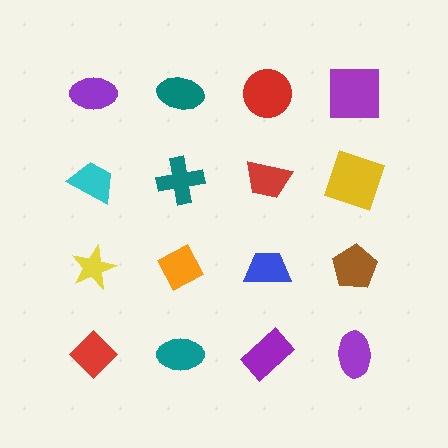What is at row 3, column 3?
A blue trapezoid.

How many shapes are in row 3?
4 shapes.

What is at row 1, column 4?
A purple square.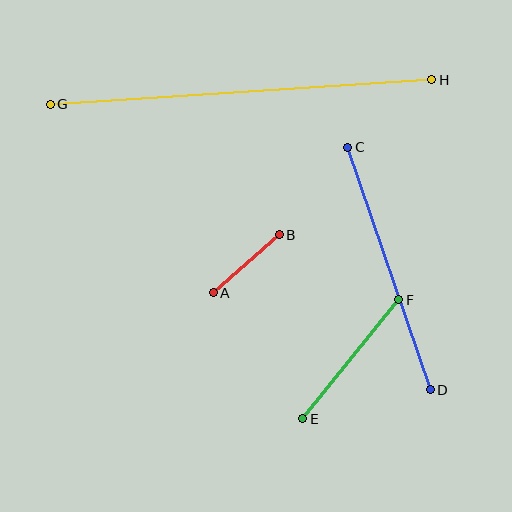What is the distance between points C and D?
The distance is approximately 256 pixels.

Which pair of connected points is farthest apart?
Points G and H are farthest apart.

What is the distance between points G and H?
The distance is approximately 382 pixels.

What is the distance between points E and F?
The distance is approximately 153 pixels.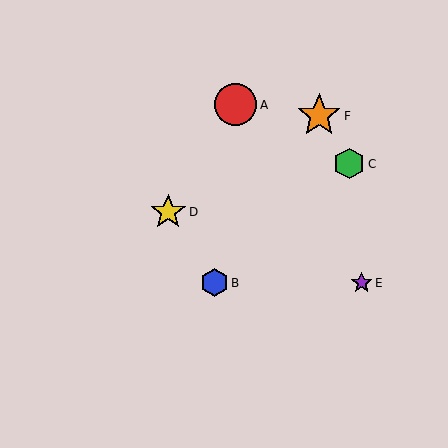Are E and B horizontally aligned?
Yes, both are at y≈283.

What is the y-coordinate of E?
Object E is at y≈283.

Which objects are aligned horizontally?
Objects B, E are aligned horizontally.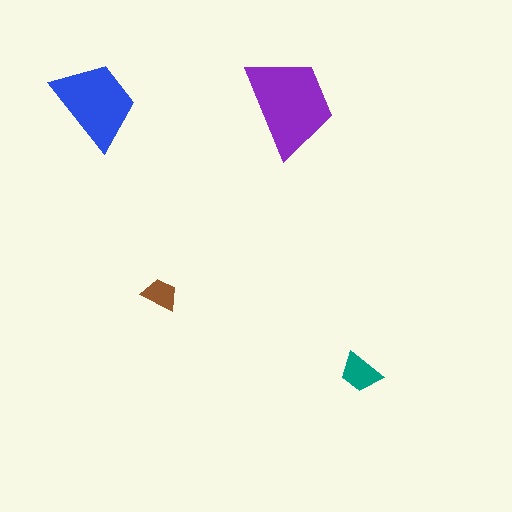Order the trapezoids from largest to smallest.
the purple one, the blue one, the teal one, the brown one.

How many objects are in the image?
There are 4 objects in the image.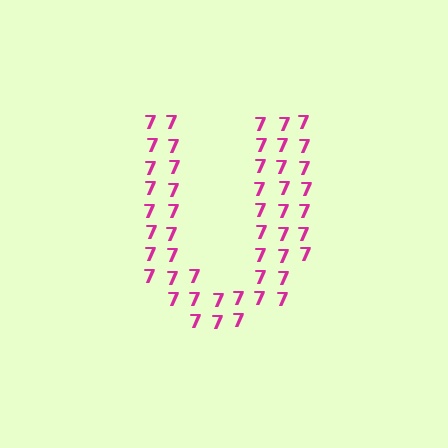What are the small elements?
The small elements are digit 7's.